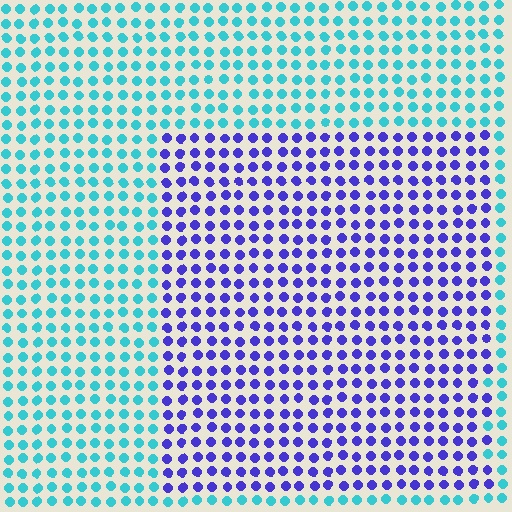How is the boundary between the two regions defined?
The boundary is defined purely by a slight shift in hue (about 64 degrees). Spacing, size, and orientation are identical on both sides.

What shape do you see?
I see a rectangle.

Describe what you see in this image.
The image is filled with small cyan elements in a uniform arrangement. A rectangle-shaped region is visible where the elements are tinted to a slightly different hue, forming a subtle color boundary.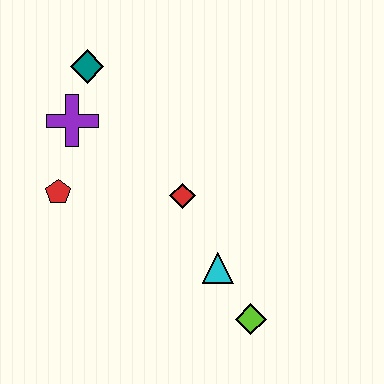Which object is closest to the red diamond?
The cyan triangle is closest to the red diamond.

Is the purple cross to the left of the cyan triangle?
Yes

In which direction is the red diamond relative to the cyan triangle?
The red diamond is above the cyan triangle.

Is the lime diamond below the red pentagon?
Yes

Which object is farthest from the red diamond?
The teal diamond is farthest from the red diamond.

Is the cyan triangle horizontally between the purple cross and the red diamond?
No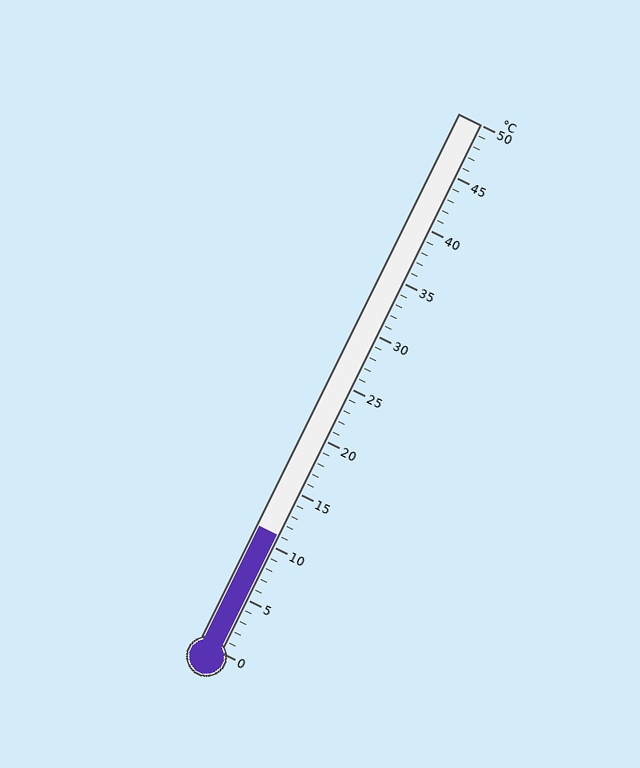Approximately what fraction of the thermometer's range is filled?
The thermometer is filled to approximately 20% of its range.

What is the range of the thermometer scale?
The thermometer scale ranges from 0°C to 50°C.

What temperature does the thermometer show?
The thermometer shows approximately 11°C.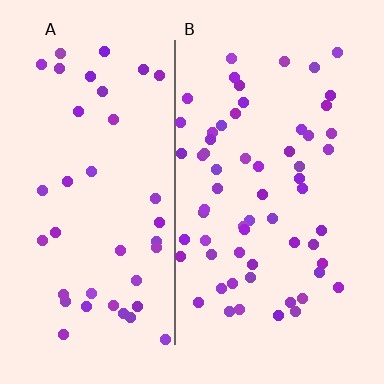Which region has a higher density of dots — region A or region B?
B (the right).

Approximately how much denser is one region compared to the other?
Approximately 1.5× — region B over region A.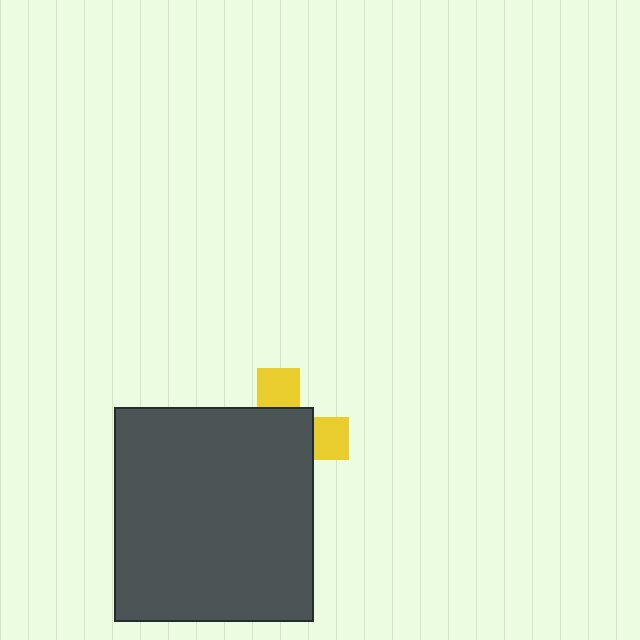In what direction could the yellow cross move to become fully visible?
The yellow cross could move toward the upper-right. That would shift it out from behind the dark gray rectangle entirely.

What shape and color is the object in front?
The object in front is a dark gray rectangle.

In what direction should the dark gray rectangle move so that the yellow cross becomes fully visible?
The dark gray rectangle should move toward the lower-left. That is the shortest direction to clear the overlap and leave the yellow cross fully visible.